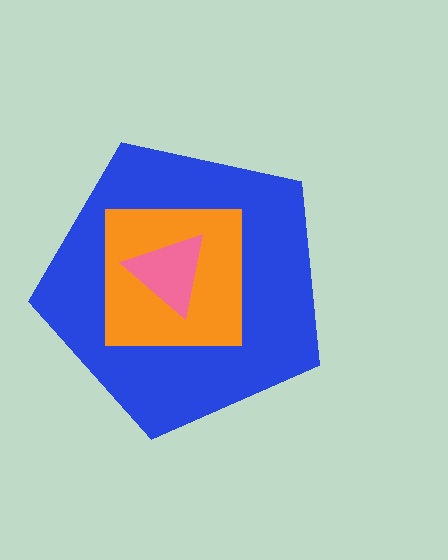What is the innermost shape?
The pink triangle.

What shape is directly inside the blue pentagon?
The orange square.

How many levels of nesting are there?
3.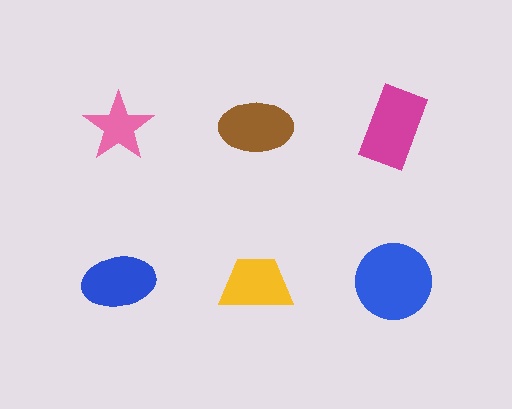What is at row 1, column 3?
A magenta rectangle.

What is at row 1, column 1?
A pink star.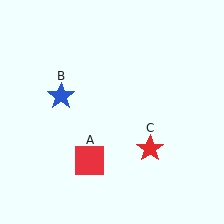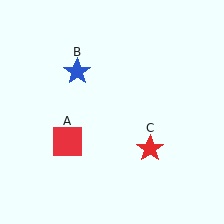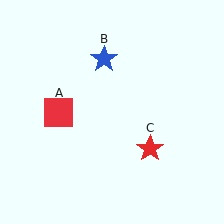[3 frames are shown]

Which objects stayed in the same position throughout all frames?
Red star (object C) remained stationary.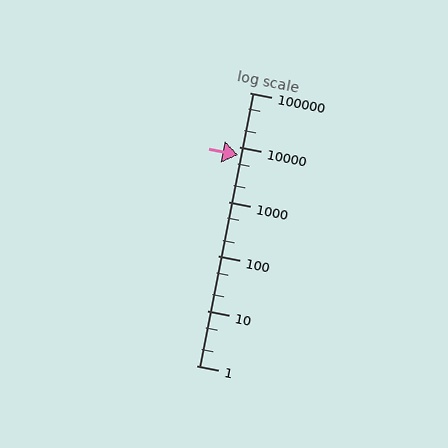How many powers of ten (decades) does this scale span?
The scale spans 5 decades, from 1 to 100000.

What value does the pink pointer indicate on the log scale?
The pointer indicates approximately 7300.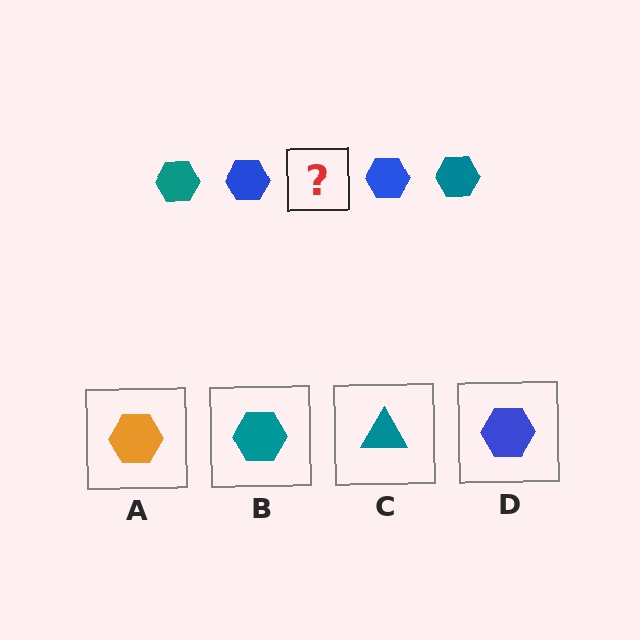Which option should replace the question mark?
Option B.